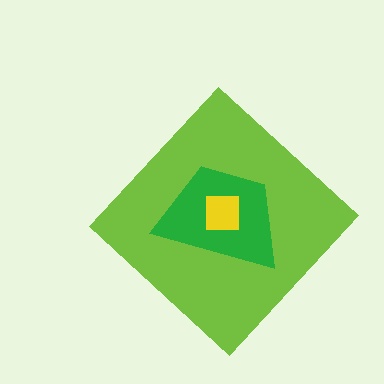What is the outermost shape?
The lime diamond.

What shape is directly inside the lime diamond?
The green trapezoid.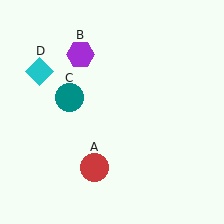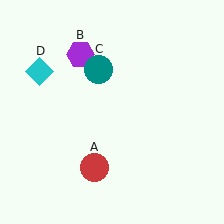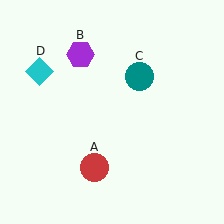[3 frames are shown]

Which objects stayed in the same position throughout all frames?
Red circle (object A) and purple hexagon (object B) and cyan diamond (object D) remained stationary.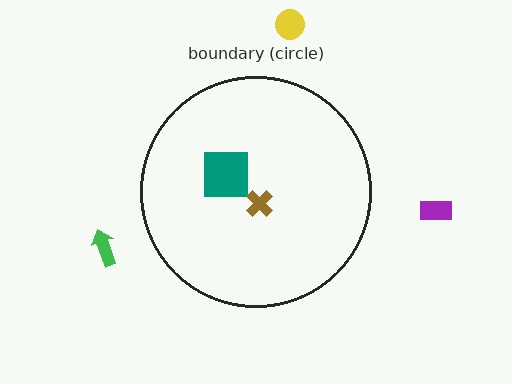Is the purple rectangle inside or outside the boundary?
Outside.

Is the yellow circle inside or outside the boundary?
Outside.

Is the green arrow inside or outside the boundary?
Outside.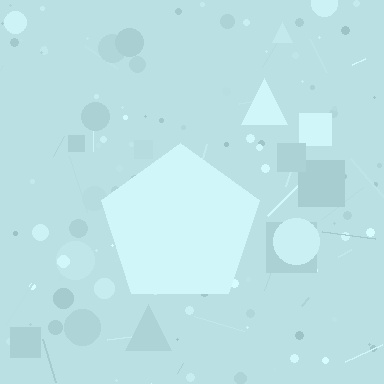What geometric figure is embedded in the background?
A pentagon is embedded in the background.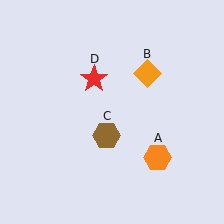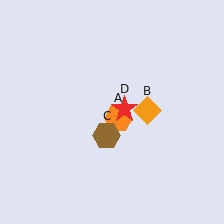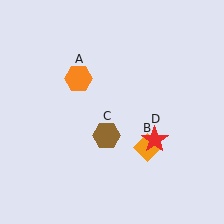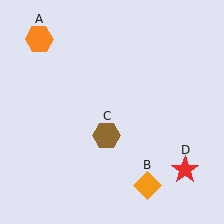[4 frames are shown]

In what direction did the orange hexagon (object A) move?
The orange hexagon (object A) moved up and to the left.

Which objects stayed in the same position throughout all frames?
Brown hexagon (object C) remained stationary.